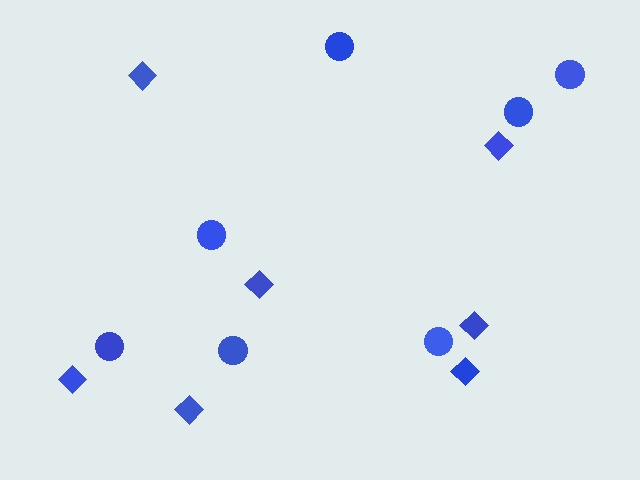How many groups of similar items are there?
There are 2 groups: one group of diamonds (7) and one group of circles (7).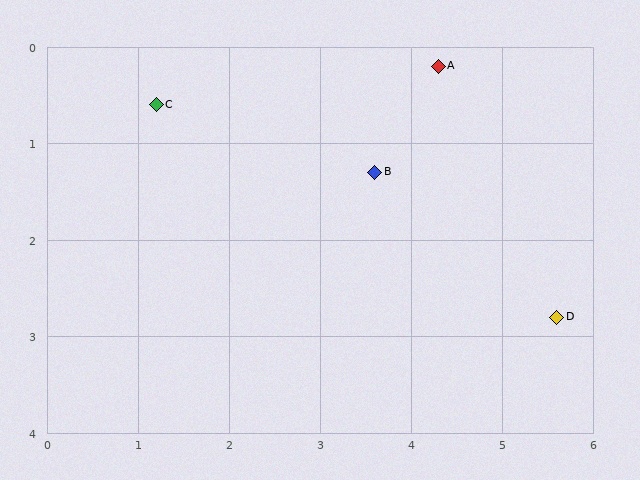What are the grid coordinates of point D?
Point D is at approximately (5.6, 2.8).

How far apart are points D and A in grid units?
Points D and A are about 2.9 grid units apart.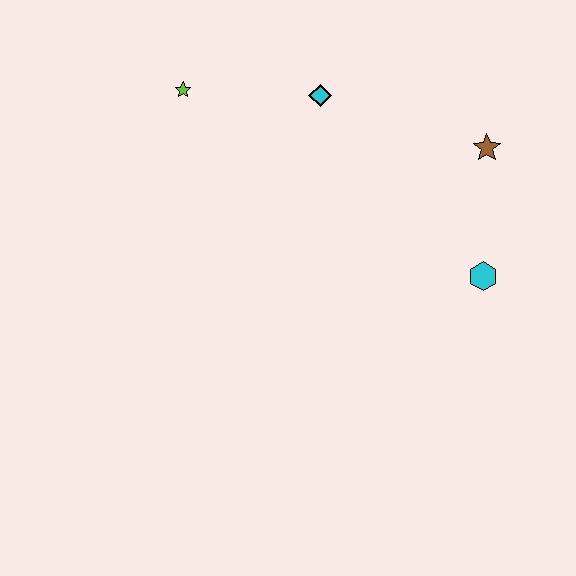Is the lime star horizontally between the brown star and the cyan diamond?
No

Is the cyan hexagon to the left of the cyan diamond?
No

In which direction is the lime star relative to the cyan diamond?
The lime star is to the left of the cyan diamond.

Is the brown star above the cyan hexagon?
Yes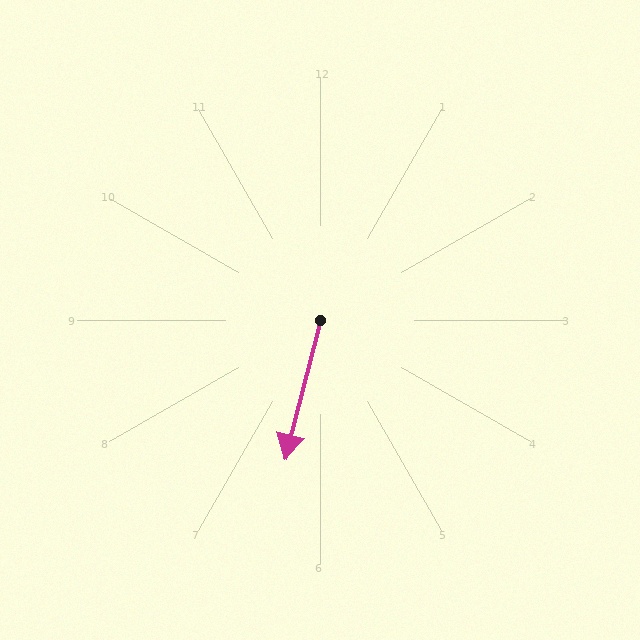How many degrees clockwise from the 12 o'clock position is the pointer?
Approximately 194 degrees.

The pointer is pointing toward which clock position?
Roughly 6 o'clock.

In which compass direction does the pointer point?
South.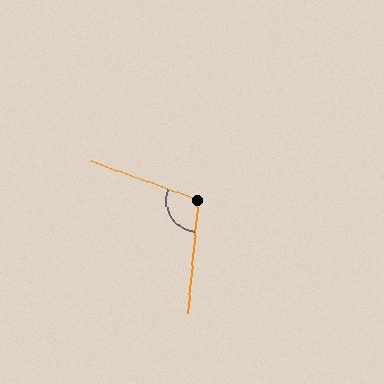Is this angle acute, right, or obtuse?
It is obtuse.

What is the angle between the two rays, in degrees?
Approximately 104 degrees.